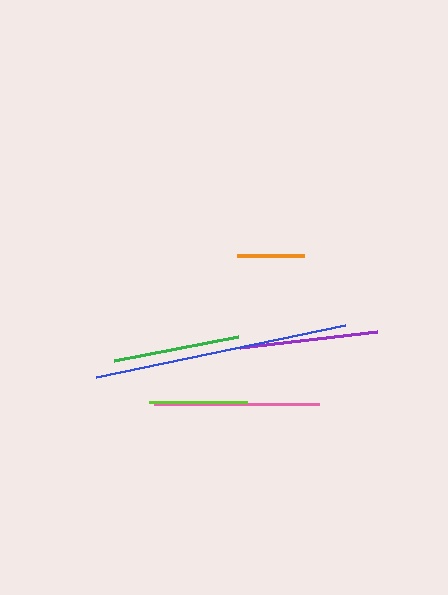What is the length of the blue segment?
The blue segment is approximately 255 pixels long.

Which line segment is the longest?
The blue line is the longest at approximately 255 pixels.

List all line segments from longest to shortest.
From longest to shortest: blue, pink, purple, green, lime, orange.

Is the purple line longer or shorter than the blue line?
The blue line is longer than the purple line.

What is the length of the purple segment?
The purple segment is approximately 138 pixels long.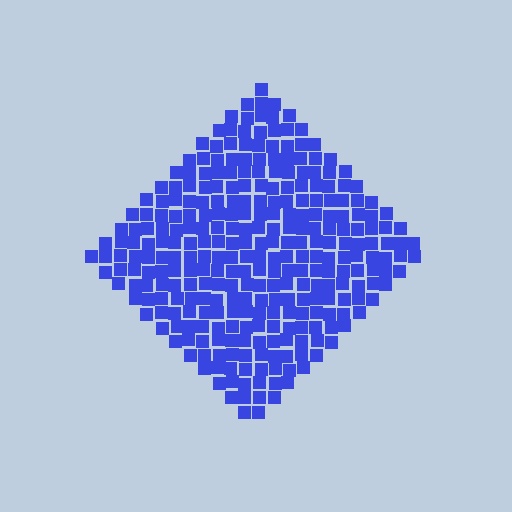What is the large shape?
The large shape is a diamond.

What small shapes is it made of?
It is made of small squares.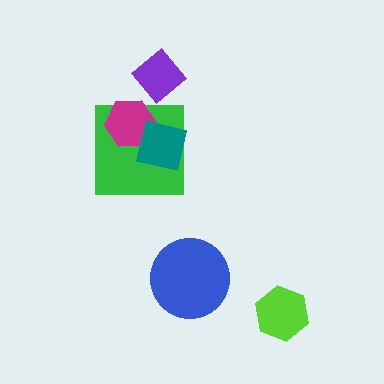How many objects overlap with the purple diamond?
0 objects overlap with the purple diamond.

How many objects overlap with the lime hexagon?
0 objects overlap with the lime hexagon.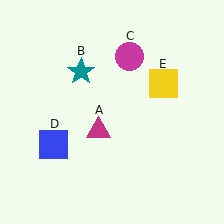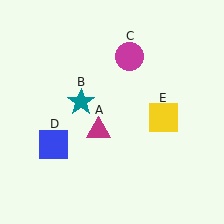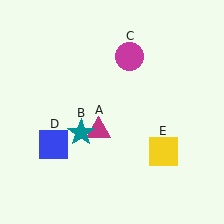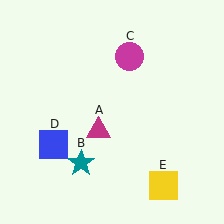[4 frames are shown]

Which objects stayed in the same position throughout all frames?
Magenta triangle (object A) and magenta circle (object C) and blue square (object D) remained stationary.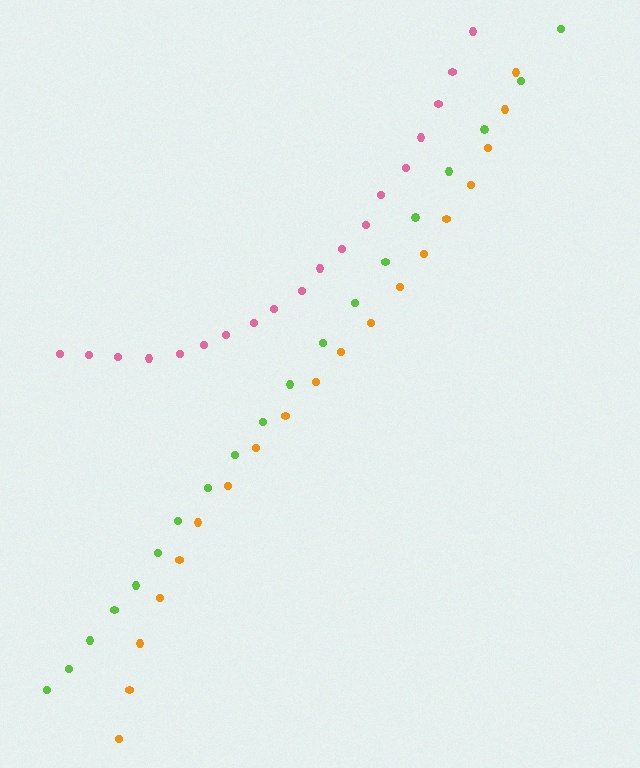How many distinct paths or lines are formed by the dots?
There are 3 distinct paths.